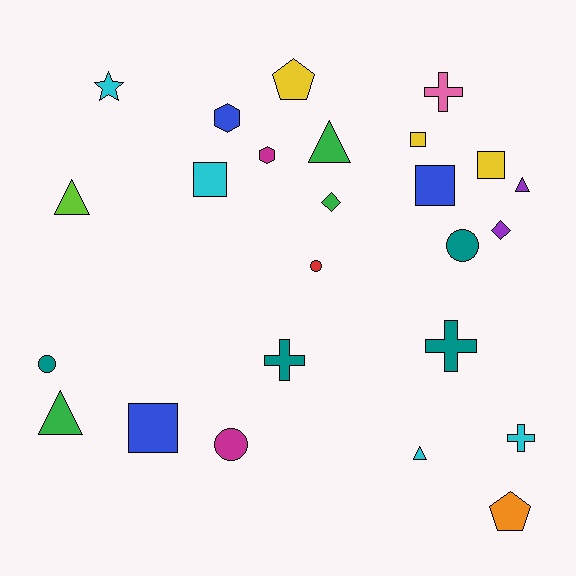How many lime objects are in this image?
There is 1 lime object.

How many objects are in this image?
There are 25 objects.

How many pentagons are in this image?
There are 2 pentagons.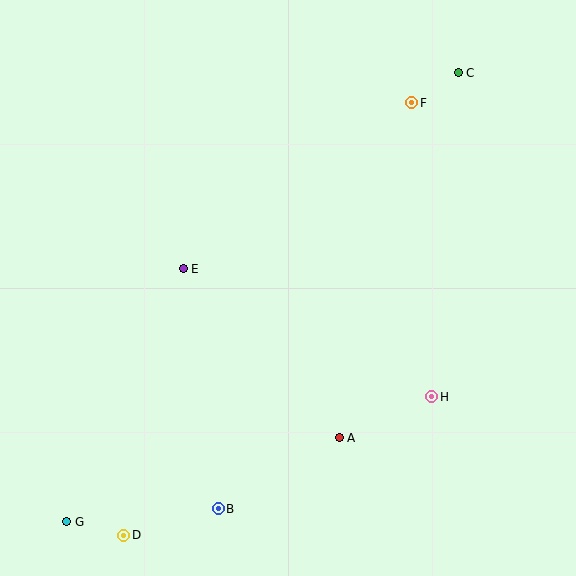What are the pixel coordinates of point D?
Point D is at (124, 535).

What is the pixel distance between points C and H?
The distance between C and H is 325 pixels.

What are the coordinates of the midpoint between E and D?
The midpoint between E and D is at (153, 402).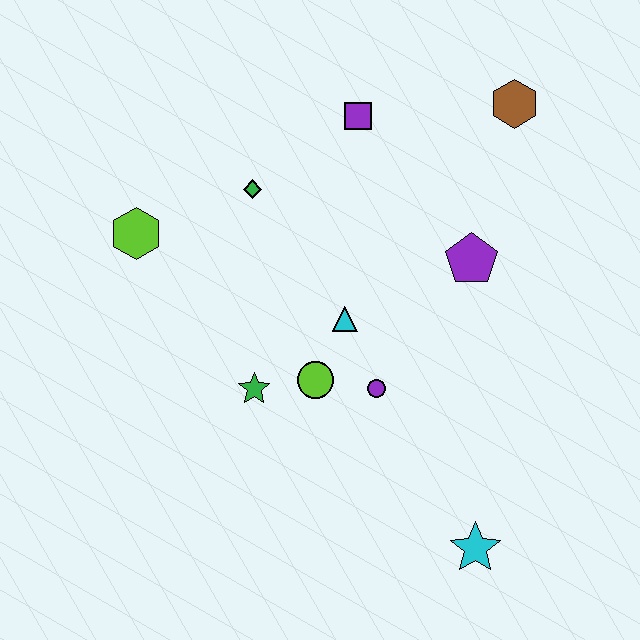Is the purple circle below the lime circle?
Yes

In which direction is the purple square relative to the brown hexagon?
The purple square is to the left of the brown hexagon.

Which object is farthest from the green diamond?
The cyan star is farthest from the green diamond.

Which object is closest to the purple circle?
The lime circle is closest to the purple circle.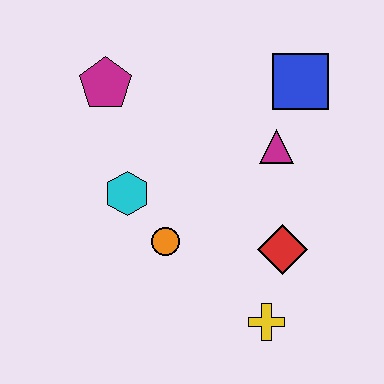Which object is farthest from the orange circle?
The blue square is farthest from the orange circle.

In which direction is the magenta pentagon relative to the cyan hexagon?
The magenta pentagon is above the cyan hexagon.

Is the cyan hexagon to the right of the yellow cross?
No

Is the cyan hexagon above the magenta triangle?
No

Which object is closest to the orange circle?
The cyan hexagon is closest to the orange circle.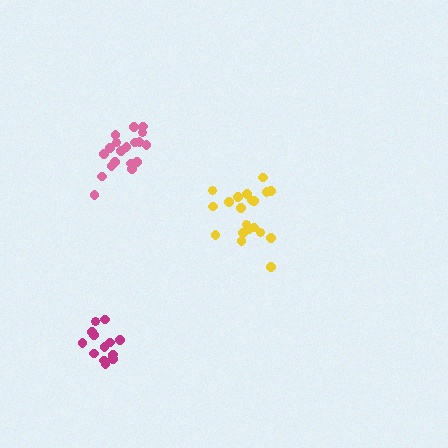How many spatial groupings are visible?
There are 3 spatial groupings.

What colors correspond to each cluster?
The clusters are colored: yellow, pink, magenta.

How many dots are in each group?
Group 1: 20 dots, Group 2: 19 dots, Group 3: 14 dots (53 total).